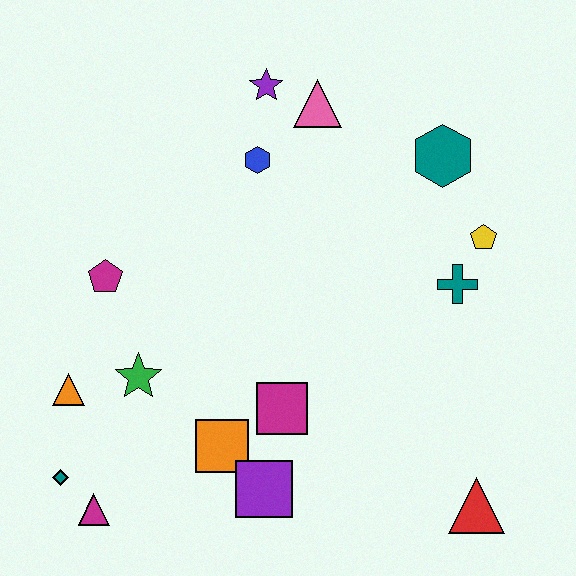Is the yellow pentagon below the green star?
No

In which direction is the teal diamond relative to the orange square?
The teal diamond is to the left of the orange square.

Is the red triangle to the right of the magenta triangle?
Yes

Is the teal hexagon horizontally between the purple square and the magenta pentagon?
No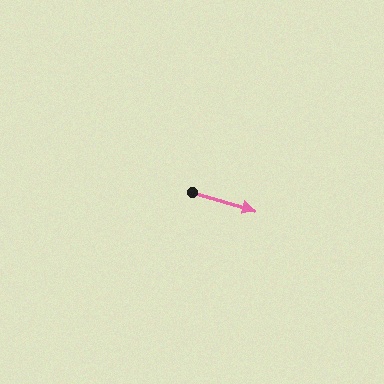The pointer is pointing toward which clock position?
Roughly 4 o'clock.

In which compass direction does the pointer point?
East.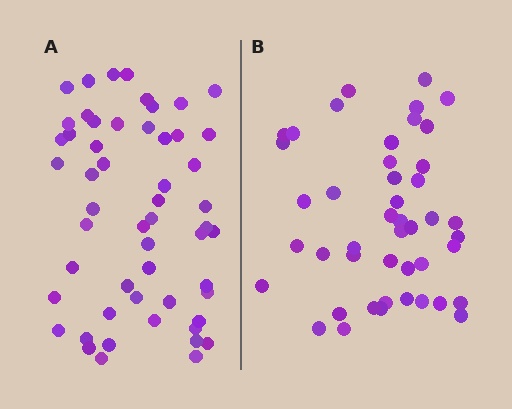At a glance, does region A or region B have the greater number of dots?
Region A (the left region) has more dots.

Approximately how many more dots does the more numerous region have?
Region A has roughly 8 or so more dots than region B.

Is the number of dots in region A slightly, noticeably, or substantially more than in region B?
Region A has only slightly more — the two regions are fairly close. The ratio is roughly 1.2 to 1.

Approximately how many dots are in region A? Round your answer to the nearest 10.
About 50 dots. (The exact count is 54, which rounds to 50.)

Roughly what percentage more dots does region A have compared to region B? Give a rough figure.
About 20% more.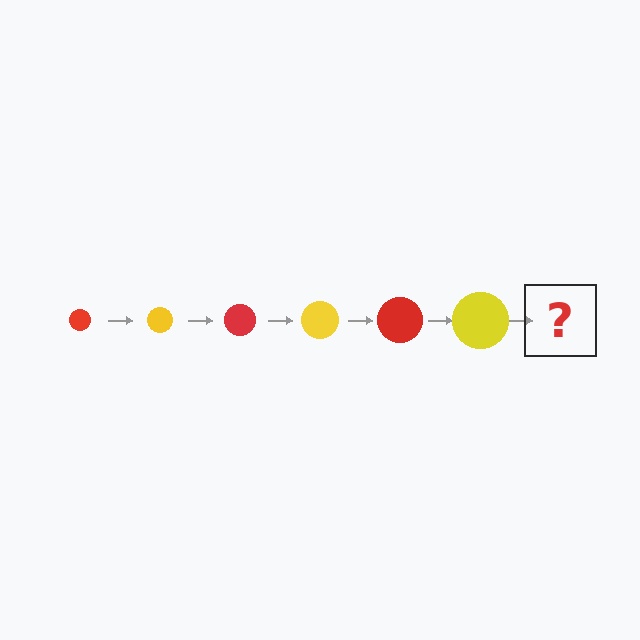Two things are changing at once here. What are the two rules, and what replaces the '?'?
The two rules are that the circle grows larger each step and the color cycles through red and yellow. The '?' should be a red circle, larger than the previous one.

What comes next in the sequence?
The next element should be a red circle, larger than the previous one.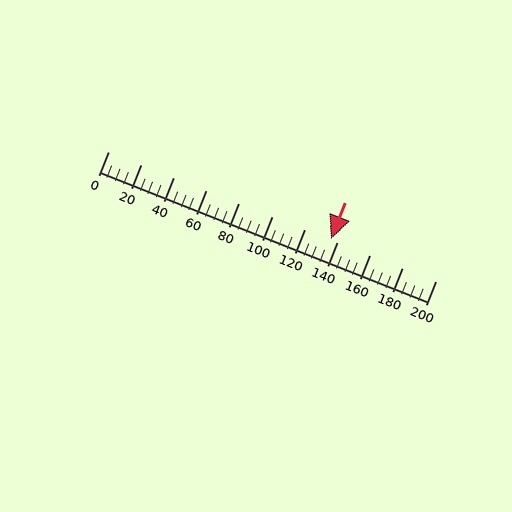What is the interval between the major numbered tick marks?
The major tick marks are spaced 20 units apart.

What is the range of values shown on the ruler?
The ruler shows values from 0 to 200.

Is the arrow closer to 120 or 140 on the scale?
The arrow is closer to 140.